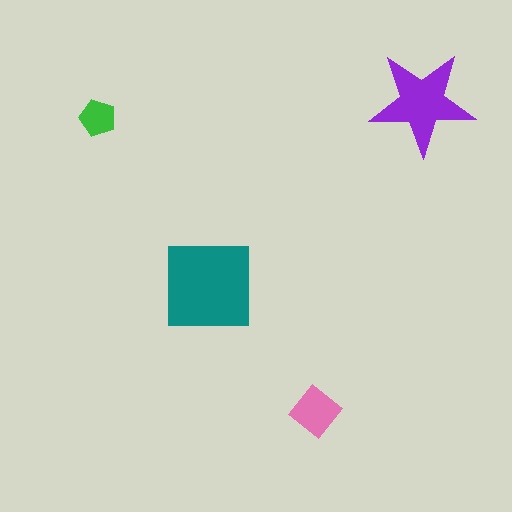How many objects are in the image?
There are 4 objects in the image.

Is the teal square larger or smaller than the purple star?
Larger.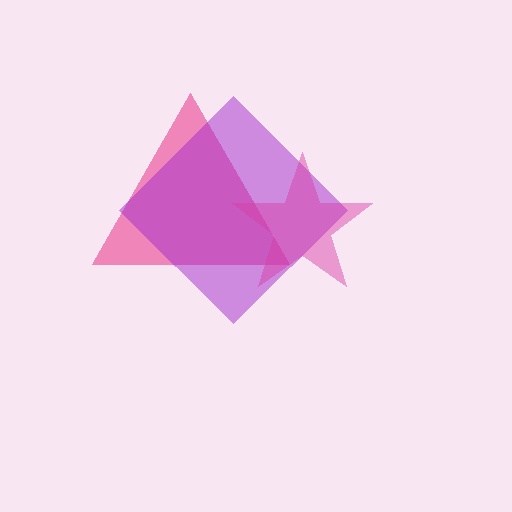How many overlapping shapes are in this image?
There are 3 overlapping shapes in the image.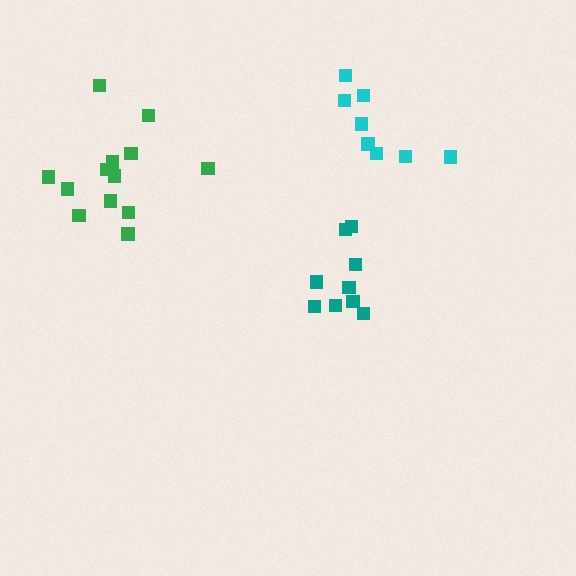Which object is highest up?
The cyan cluster is topmost.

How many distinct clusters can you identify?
There are 3 distinct clusters.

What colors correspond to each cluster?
The clusters are colored: green, teal, cyan.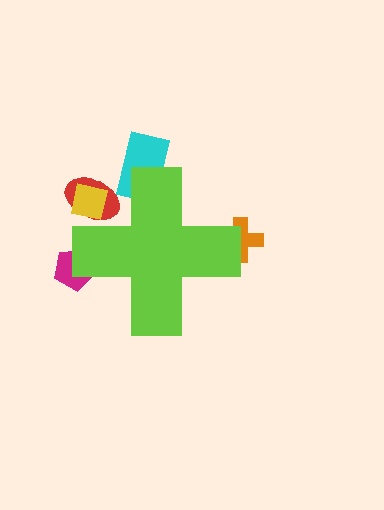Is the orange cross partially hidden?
Yes, the orange cross is partially hidden behind the lime cross.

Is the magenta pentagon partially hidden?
Yes, the magenta pentagon is partially hidden behind the lime cross.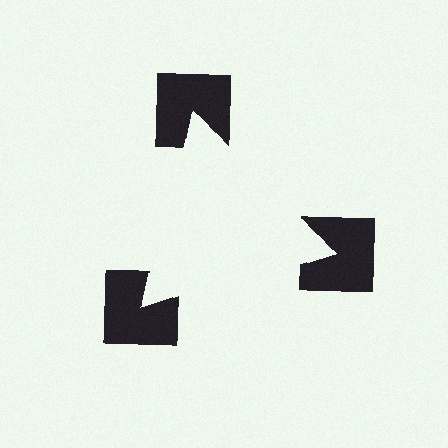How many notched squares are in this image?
There are 3 — one at each vertex of the illusory triangle.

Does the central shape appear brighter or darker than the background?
It typically appears slightly brighter than the background, even though no actual brightness change is drawn.